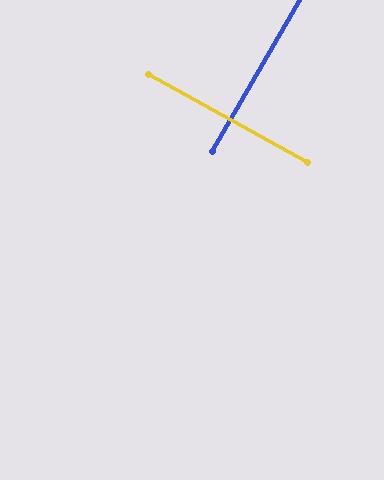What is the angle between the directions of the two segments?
Approximately 89 degrees.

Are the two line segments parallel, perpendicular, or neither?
Perpendicular — they meet at approximately 89°.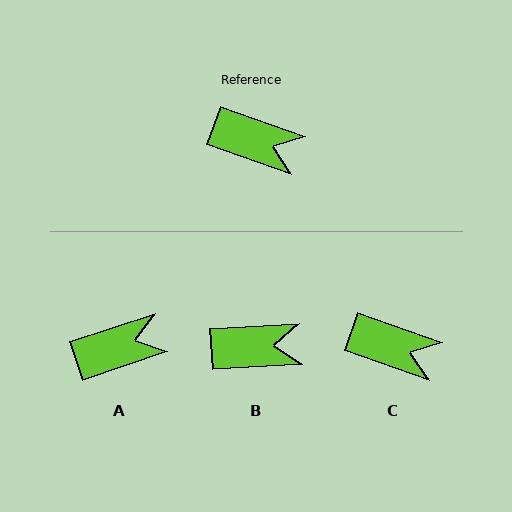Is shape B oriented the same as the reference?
No, it is off by about 23 degrees.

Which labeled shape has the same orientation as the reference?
C.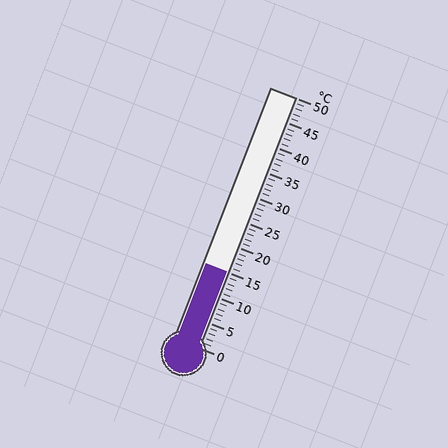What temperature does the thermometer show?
The thermometer shows approximately 15°C.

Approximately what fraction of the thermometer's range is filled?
The thermometer is filled to approximately 30% of its range.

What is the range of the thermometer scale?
The thermometer scale ranges from 0°C to 50°C.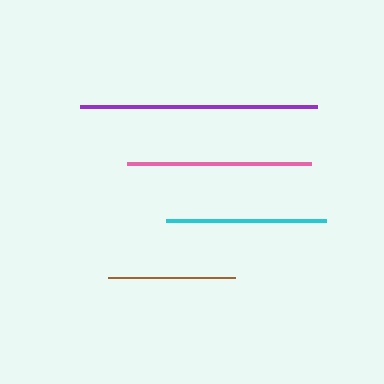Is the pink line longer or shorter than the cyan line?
The pink line is longer than the cyan line.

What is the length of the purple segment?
The purple segment is approximately 238 pixels long.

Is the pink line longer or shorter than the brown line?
The pink line is longer than the brown line.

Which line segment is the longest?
The purple line is the longest at approximately 238 pixels.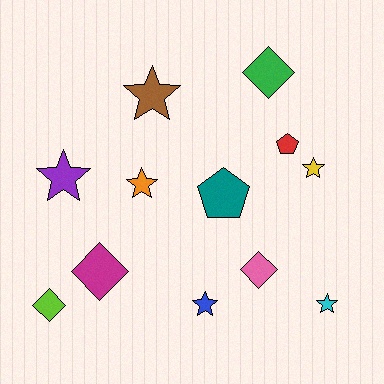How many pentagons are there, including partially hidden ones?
There are 2 pentagons.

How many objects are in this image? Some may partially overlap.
There are 12 objects.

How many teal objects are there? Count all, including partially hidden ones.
There is 1 teal object.